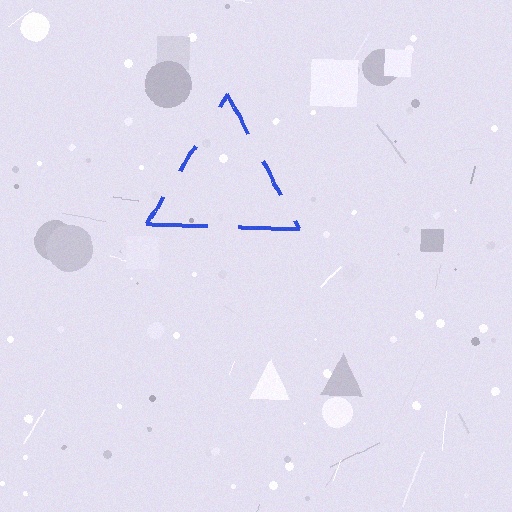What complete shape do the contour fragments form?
The contour fragments form a triangle.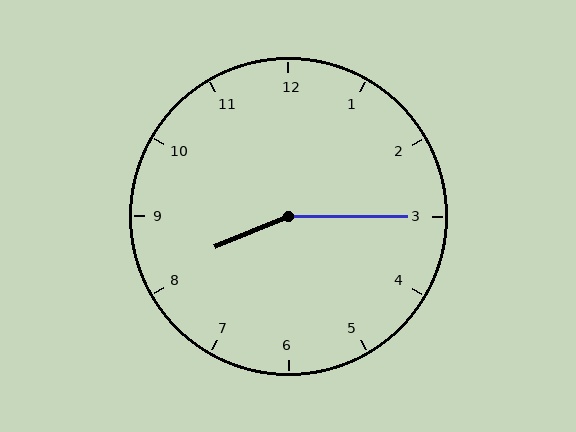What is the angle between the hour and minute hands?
Approximately 158 degrees.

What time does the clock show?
8:15.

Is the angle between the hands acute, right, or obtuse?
It is obtuse.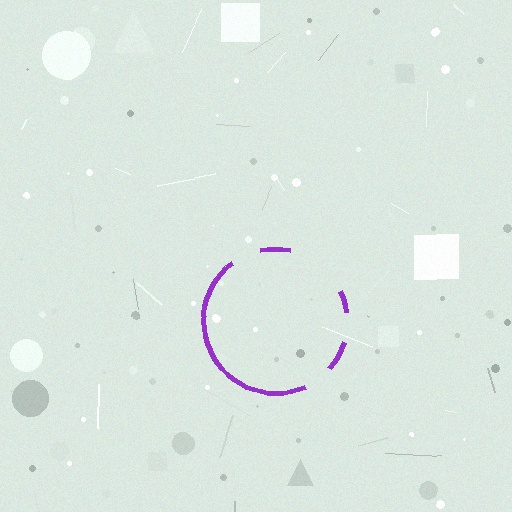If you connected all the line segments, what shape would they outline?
They would outline a circle.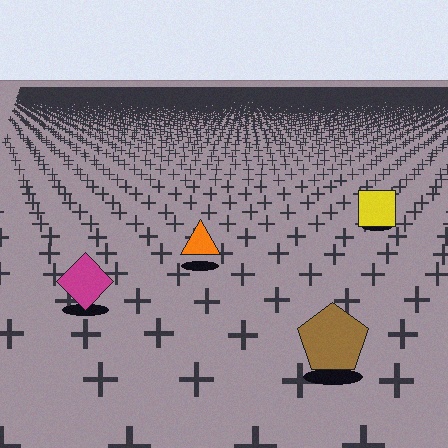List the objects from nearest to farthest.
From nearest to farthest: the brown pentagon, the magenta diamond, the orange triangle, the yellow square.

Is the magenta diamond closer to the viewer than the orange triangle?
Yes. The magenta diamond is closer — you can tell from the texture gradient: the ground texture is coarser near it.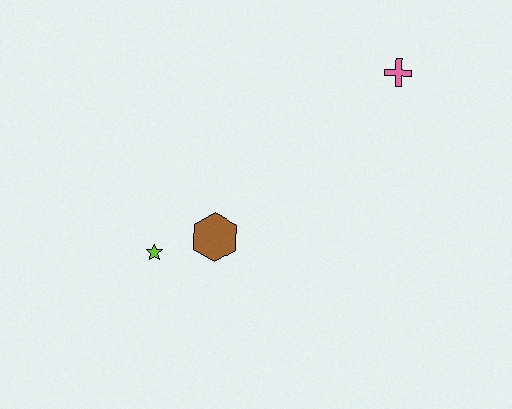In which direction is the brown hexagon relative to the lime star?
The brown hexagon is to the right of the lime star.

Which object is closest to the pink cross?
The brown hexagon is closest to the pink cross.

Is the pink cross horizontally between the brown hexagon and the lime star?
No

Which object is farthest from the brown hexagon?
The pink cross is farthest from the brown hexagon.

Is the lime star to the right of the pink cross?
No